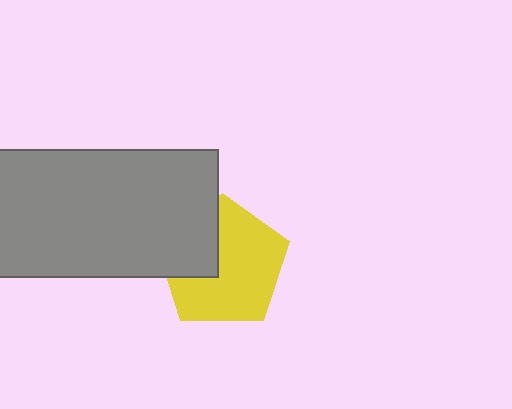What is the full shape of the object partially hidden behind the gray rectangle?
The partially hidden object is a yellow pentagon.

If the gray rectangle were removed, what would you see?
You would see the complete yellow pentagon.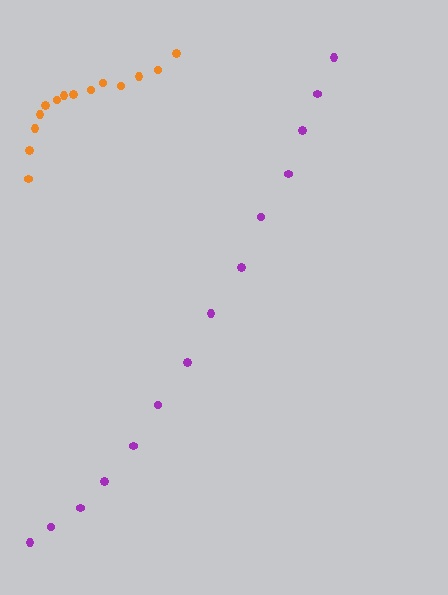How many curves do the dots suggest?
There are 2 distinct paths.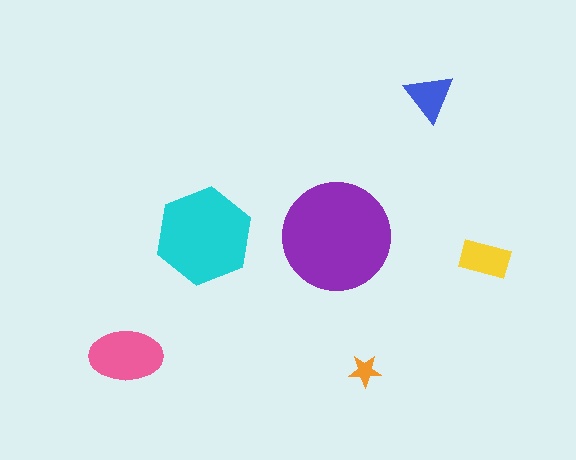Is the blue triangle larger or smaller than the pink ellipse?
Smaller.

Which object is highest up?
The blue triangle is topmost.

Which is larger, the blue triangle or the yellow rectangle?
The yellow rectangle.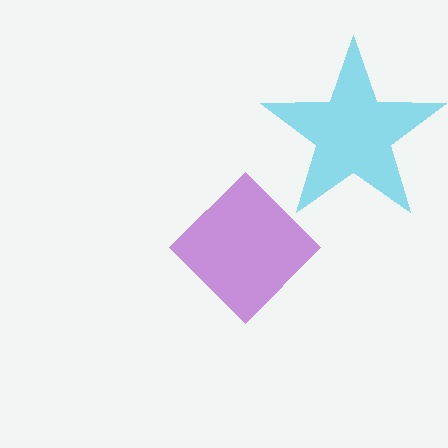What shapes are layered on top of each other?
The layered shapes are: a purple diamond, a cyan star.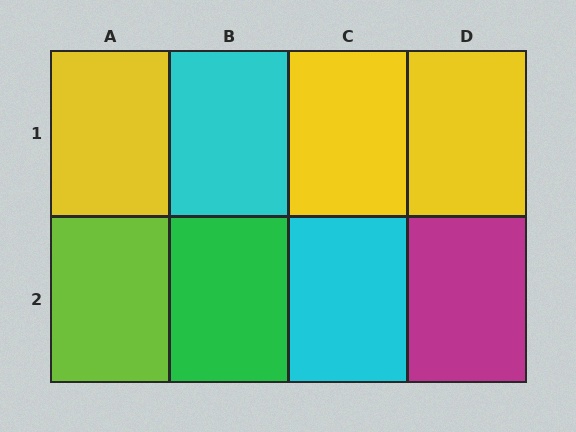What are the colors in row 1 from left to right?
Yellow, cyan, yellow, yellow.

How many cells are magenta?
1 cell is magenta.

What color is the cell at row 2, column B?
Green.